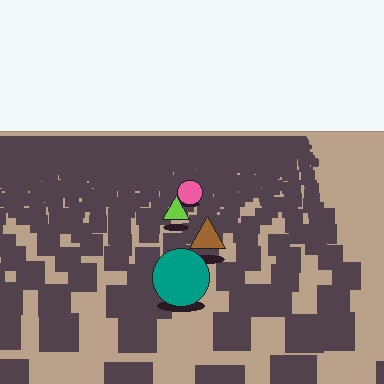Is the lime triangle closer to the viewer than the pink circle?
Yes. The lime triangle is closer — you can tell from the texture gradient: the ground texture is coarser near it.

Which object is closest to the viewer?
The teal circle is closest. The texture marks near it are larger and more spread out.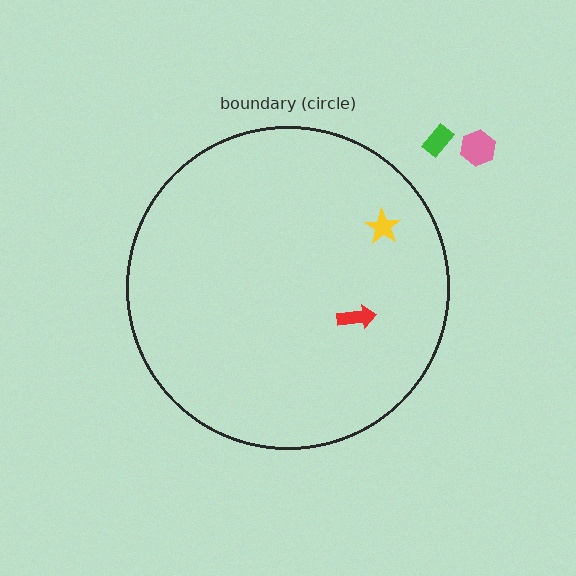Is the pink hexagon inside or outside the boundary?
Outside.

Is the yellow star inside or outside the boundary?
Inside.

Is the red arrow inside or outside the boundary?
Inside.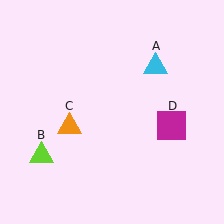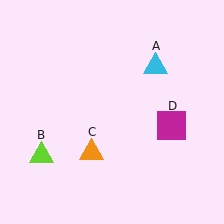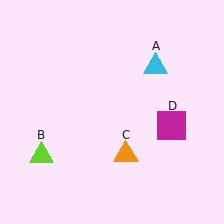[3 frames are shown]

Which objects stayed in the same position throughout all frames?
Cyan triangle (object A) and lime triangle (object B) and magenta square (object D) remained stationary.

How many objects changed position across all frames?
1 object changed position: orange triangle (object C).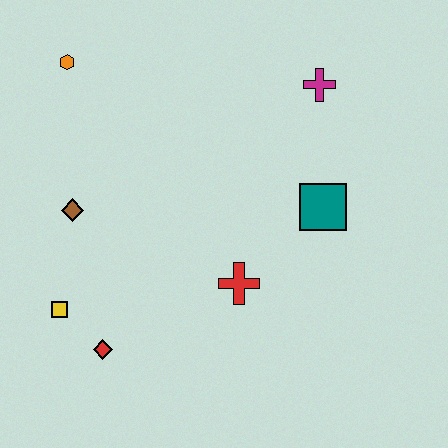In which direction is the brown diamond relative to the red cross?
The brown diamond is to the left of the red cross.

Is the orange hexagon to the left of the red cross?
Yes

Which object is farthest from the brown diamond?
The magenta cross is farthest from the brown diamond.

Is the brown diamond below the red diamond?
No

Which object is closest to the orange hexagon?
The brown diamond is closest to the orange hexagon.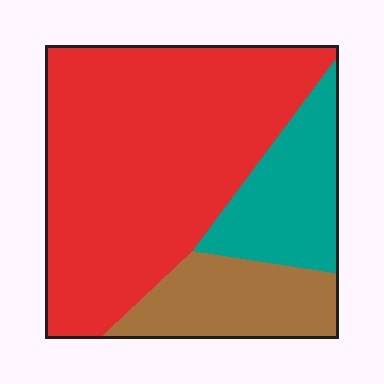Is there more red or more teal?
Red.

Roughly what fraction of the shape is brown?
Brown takes up less than a quarter of the shape.